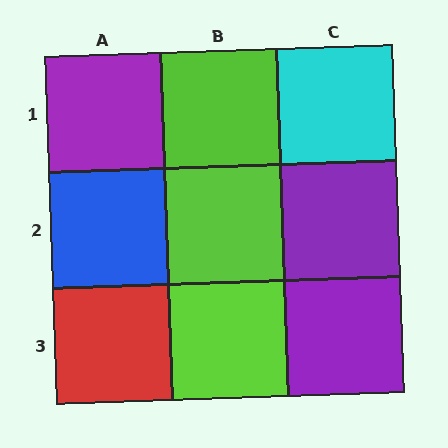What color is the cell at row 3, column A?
Red.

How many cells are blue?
1 cell is blue.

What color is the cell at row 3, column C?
Purple.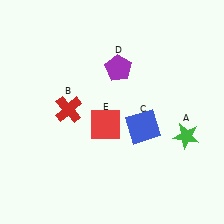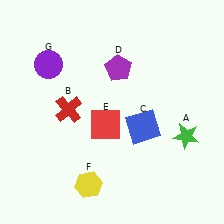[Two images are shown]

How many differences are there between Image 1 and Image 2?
There are 2 differences between the two images.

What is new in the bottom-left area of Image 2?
A yellow hexagon (F) was added in the bottom-left area of Image 2.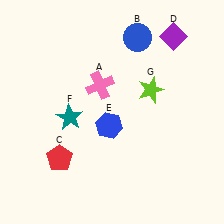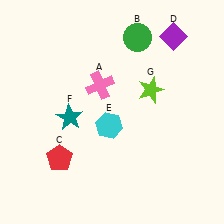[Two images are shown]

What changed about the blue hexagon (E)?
In Image 1, E is blue. In Image 2, it changed to cyan.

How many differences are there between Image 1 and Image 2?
There are 2 differences between the two images.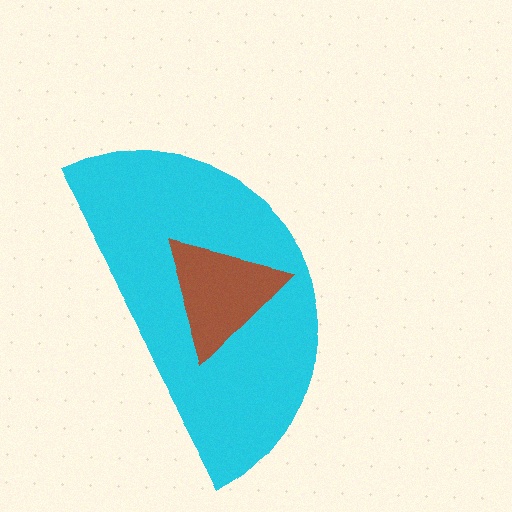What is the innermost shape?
The brown triangle.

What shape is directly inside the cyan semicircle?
The brown triangle.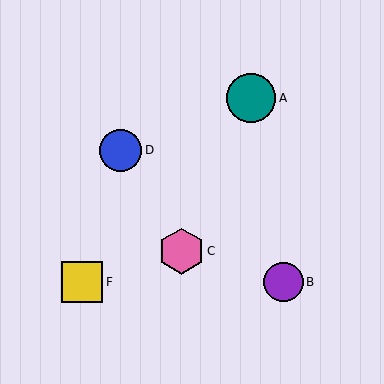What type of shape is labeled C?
Shape C is a pink hexagon.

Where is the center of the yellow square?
The center of the yellow square is at (82, 282).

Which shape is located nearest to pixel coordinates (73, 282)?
The yellow square (labeled F) at (82, 282) is nearest to that location.